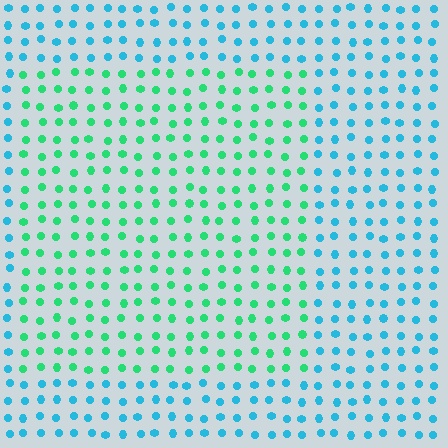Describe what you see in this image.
The image is filled with small cyan elements in a uniform arrangement. A rectangle-shaped region is visible where the elements are tinted to a slightly different hue, forming a subtle color boundary.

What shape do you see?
I see a rectangle.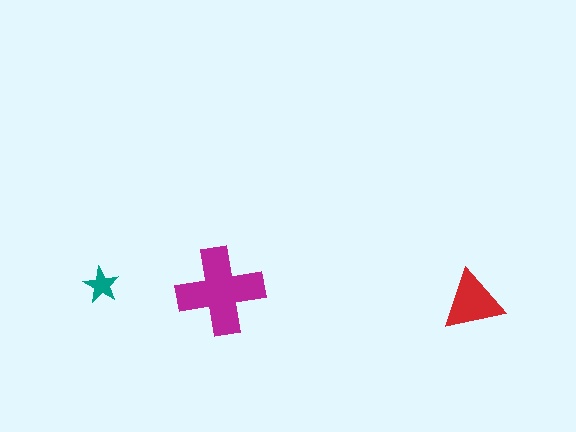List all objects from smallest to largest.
The teal star, the red triangle, the magenta cross.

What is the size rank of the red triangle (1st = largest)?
2nd.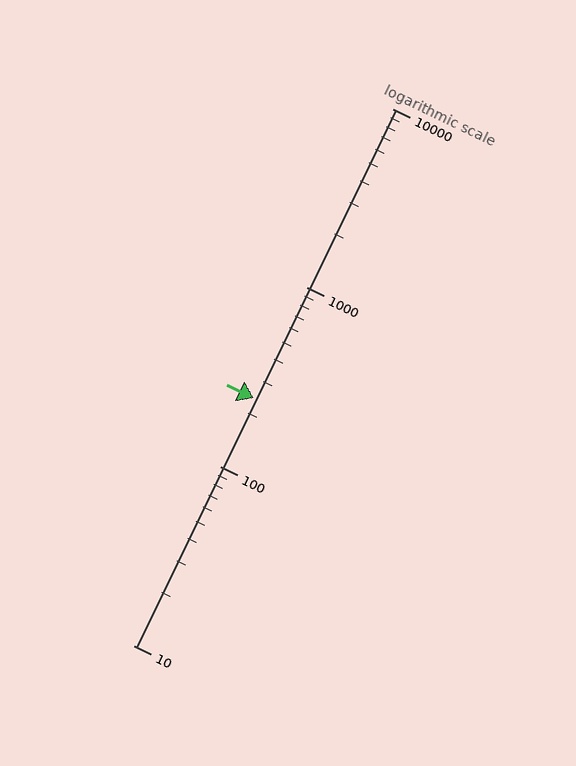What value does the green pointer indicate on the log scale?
The pointer indicates approximately 240.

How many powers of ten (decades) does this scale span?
The scale spans 3 decades, from 10 to 10000.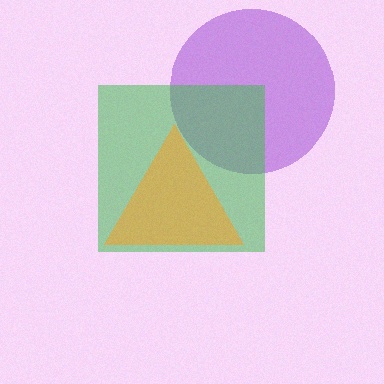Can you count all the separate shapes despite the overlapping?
Yes, there are 3 separate shapes.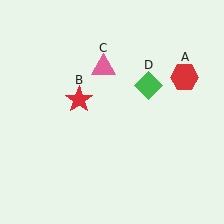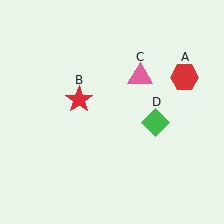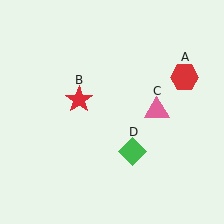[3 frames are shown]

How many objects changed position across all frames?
2 objects changed position: pink triangle (object C), green diamond (object D).